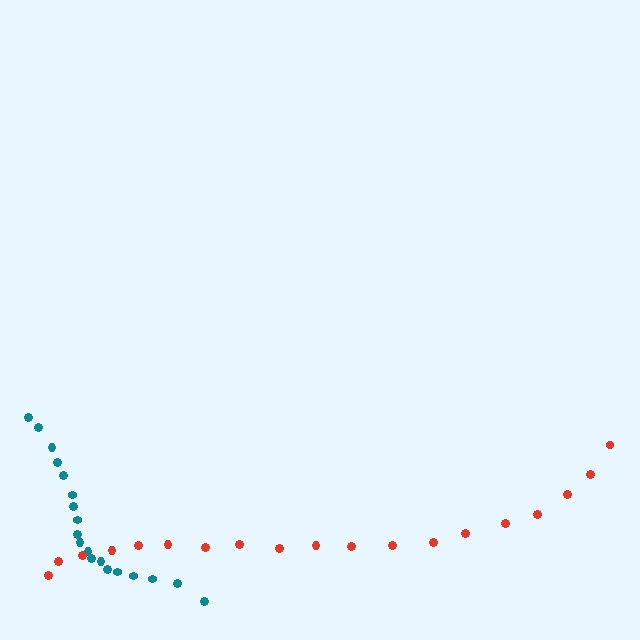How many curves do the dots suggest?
There are 2 distinct paths.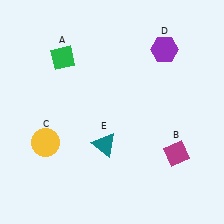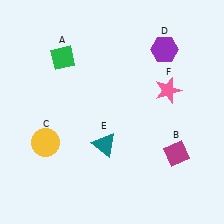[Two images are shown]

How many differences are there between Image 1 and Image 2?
There is 1 difference between the two images.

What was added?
A pink star (F) was added in Image 2.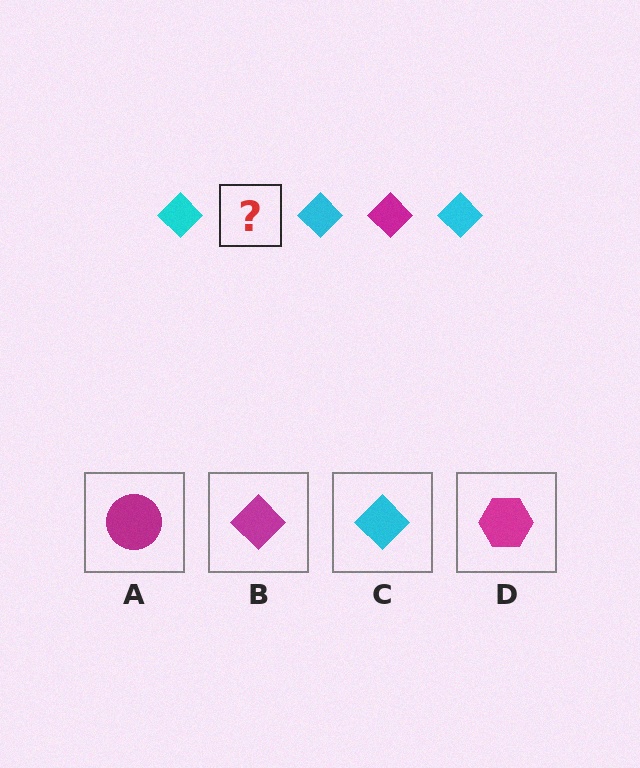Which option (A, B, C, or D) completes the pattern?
B.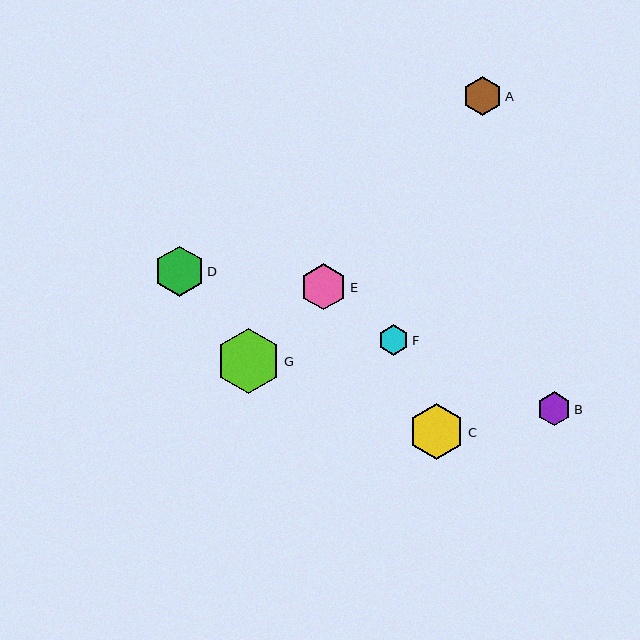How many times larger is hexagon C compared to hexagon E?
Hexagon C is approximately 1.2 times the size of hexagon E.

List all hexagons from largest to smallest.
From largest to smallest: G, C, D, E, A, B, F.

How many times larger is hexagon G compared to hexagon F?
Hexagon G is approximately 2.1 times the size of hexagon F.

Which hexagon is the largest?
Hexagon G is the largest with a size of approximately 65 pixels.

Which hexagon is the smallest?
Hexagon F is the smallest with a size of approximately 31 pixels.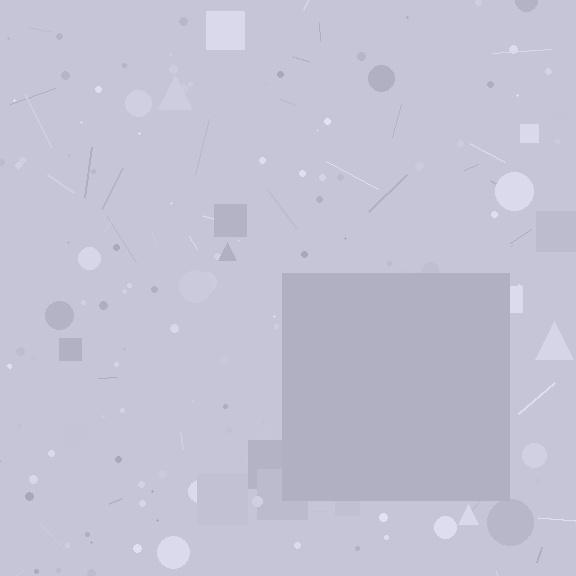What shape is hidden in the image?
A square is hidden in the image.